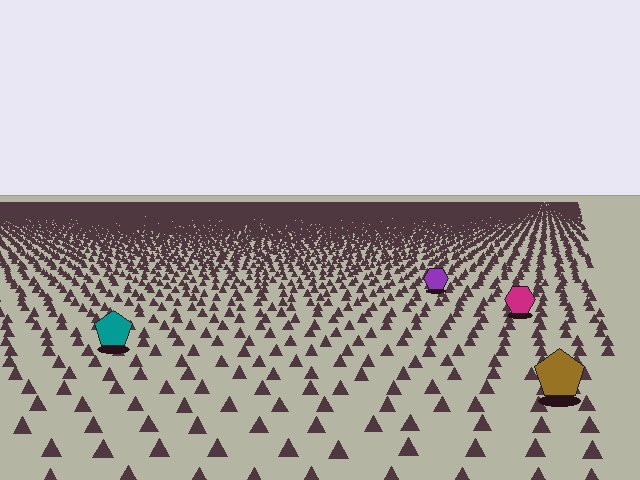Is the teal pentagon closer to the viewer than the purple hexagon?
Yes. The teal pentagon is closer — you can tell from the texture gradient: the ground texture is coarser near it.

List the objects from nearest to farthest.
From nearest to farthest: the brown pentagon, the teal pentagon, the magenta hexagon, the purple hexagon.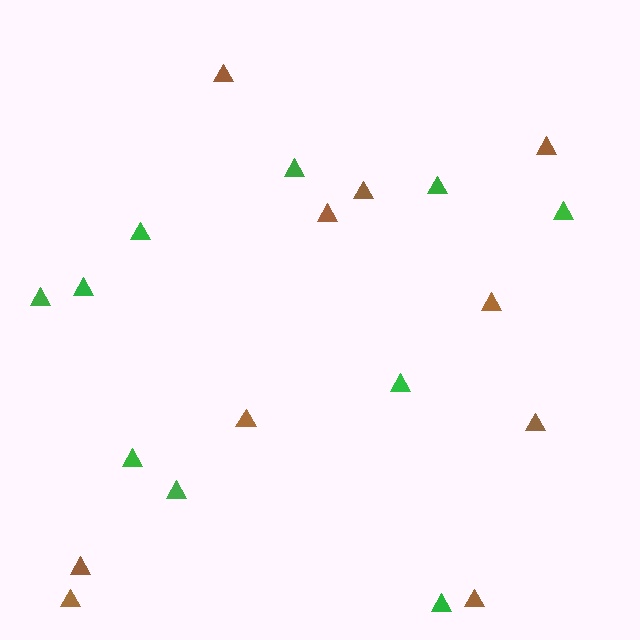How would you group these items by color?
There are 2 groups: one group of green triangles (10) and one group of brown triangles (10).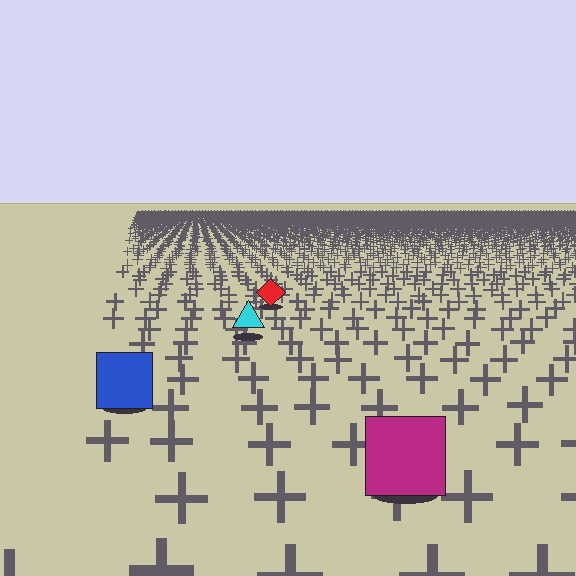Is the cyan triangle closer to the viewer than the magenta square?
No. The magenta square is closer — you can tell from the texture gradient: the ground texture is coarser near it.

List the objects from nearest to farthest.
From nearest to farthest: the magenta square, the blue square, the cyan triangle, the red diamond.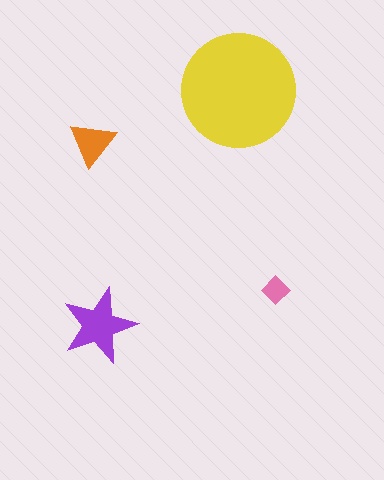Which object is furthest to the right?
The pink diamond is rightmost.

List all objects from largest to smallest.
The yellow circle, the purple star, the orange triangle, the pink diamond.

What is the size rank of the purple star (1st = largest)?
2nd.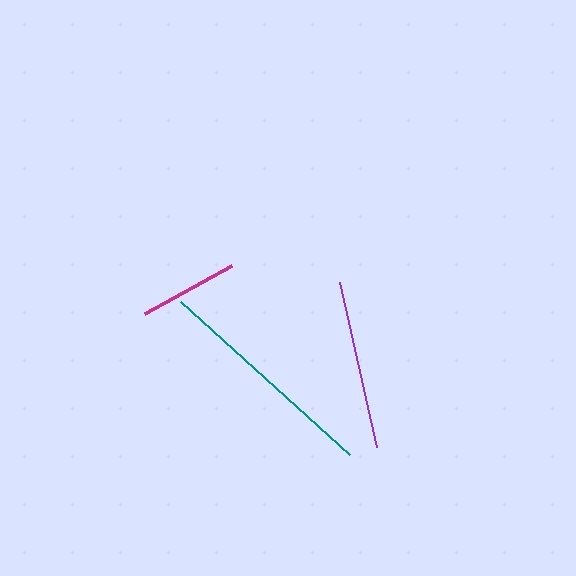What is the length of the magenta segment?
The magenta segment is approximately 99 pixels long.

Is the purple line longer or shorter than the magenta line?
The purple line is longer than the magenta line.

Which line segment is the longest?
The teal line is the longest at approximately 228 pixels.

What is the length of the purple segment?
The purple segment is approximately 170 pixels long.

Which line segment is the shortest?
The magenta line is the shortest at approximately 99 pixels.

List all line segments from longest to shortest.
From longest to shortest: teal, purple, magenta.